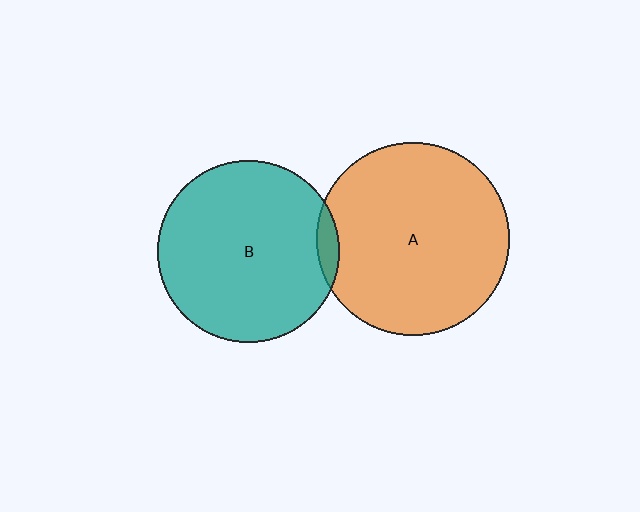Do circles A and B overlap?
Yes.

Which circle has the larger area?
Circle A (orange).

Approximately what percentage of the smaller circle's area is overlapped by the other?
Approximately 5%.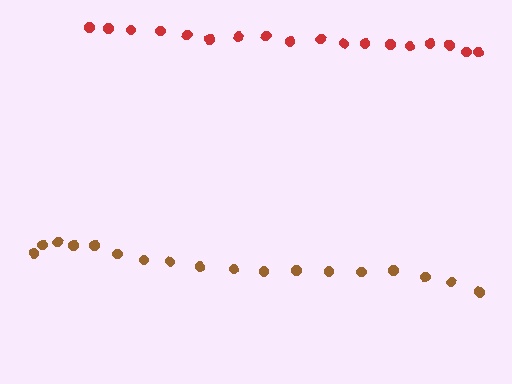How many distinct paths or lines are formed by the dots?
There are 2 distinct paths.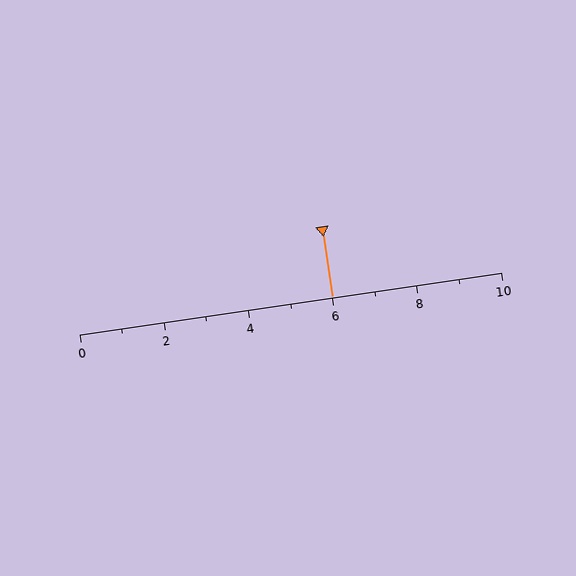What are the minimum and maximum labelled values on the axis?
The axis runs from 0 to 10.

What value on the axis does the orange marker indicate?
The marker indicates approximately 6.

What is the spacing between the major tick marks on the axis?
The major ticks are spaced 2 apart.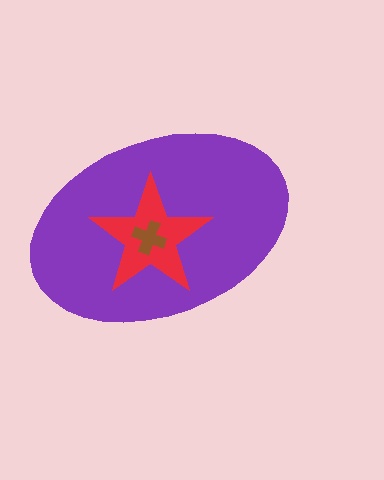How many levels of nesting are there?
3.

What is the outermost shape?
The purple ellipse.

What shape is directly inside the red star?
The brown cross.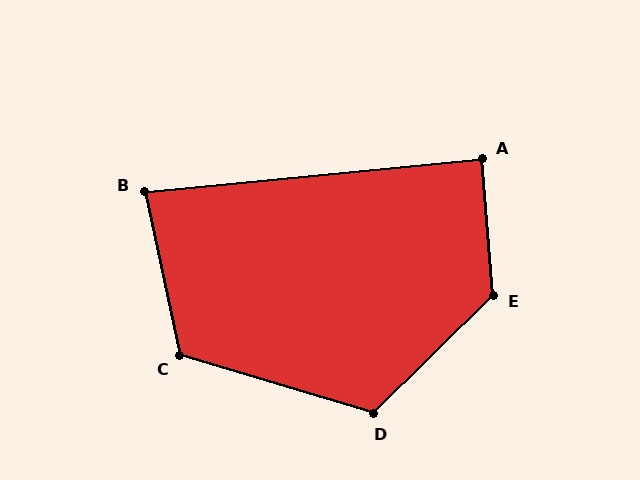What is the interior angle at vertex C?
Approximately 119 degrees (obtuse).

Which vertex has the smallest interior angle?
B, at approximately 84 degrees.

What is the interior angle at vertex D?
Approximately 119 degrees (obtuse).